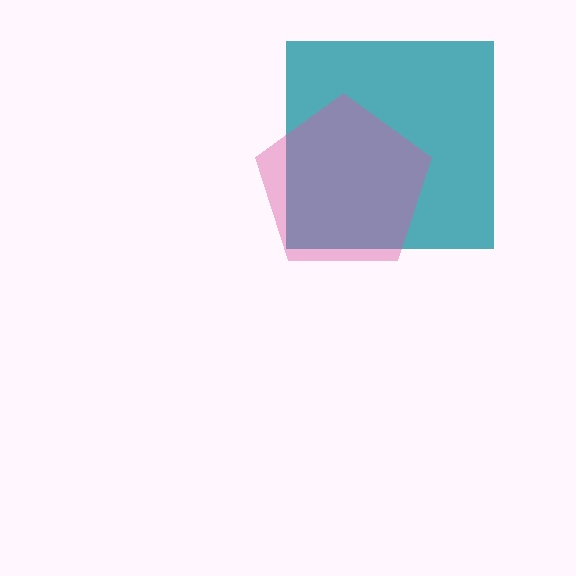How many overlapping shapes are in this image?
There are 2 overlapping shapes in the image.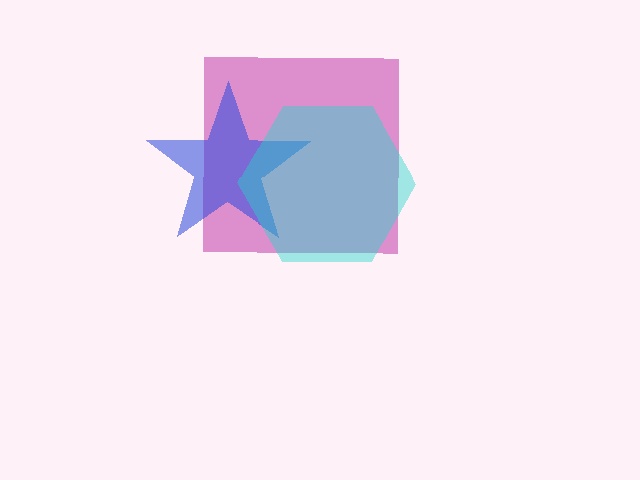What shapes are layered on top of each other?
The layered shapes are: a magenta square, a blue star, a cyan hexagon.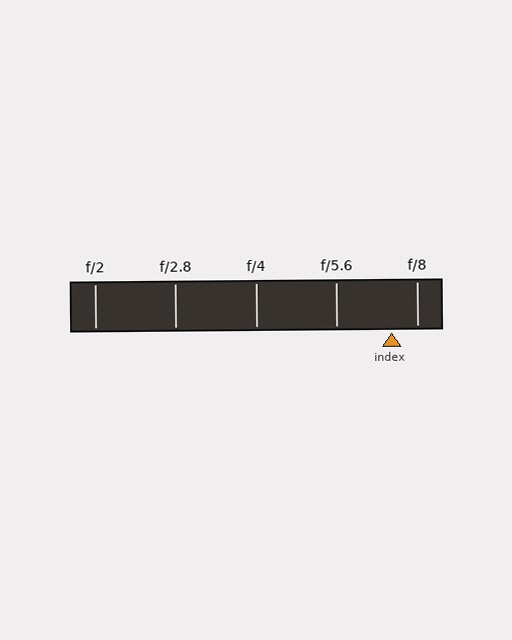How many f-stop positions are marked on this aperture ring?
There are 5 f-stop positions marked.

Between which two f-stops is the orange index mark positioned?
The index mark is between f/5.6 and f/8.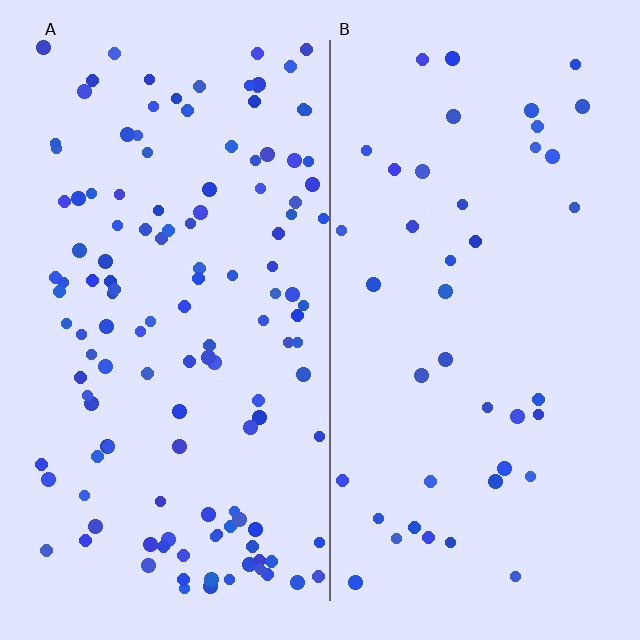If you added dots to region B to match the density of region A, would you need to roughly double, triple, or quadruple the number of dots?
Approximately triple.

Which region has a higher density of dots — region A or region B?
A (the left).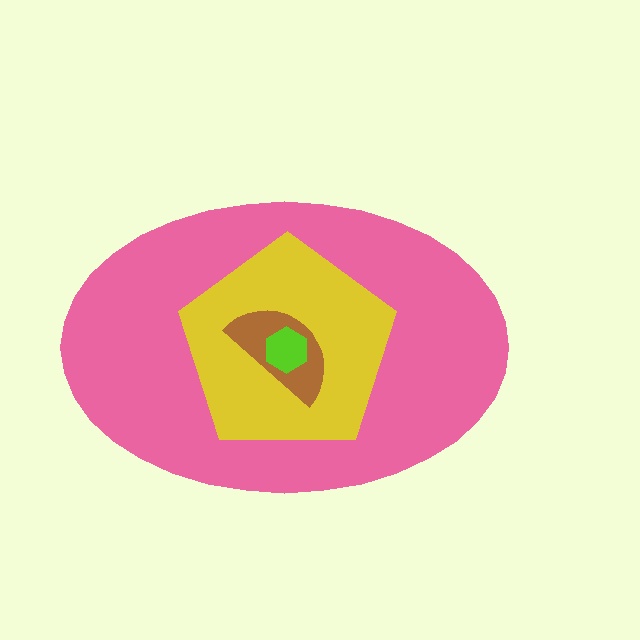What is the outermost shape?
The pink ellipse.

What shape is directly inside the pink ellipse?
The yellow pentagon.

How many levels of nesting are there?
4.